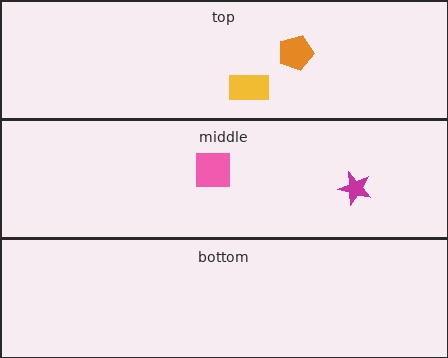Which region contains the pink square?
The middle region.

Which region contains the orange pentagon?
The top region.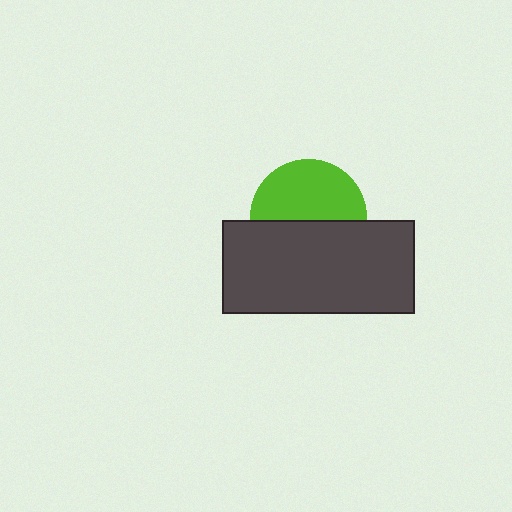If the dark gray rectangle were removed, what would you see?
You would see the complete lime circle.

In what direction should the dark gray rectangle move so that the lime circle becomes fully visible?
The dark gray rectangle should move down. That is the shortest direction to clear the overlap and leave the lime circle fully visible.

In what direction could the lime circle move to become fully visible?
The lime circle could move up. That would shift it out from behind the dark gray rectangle entirely.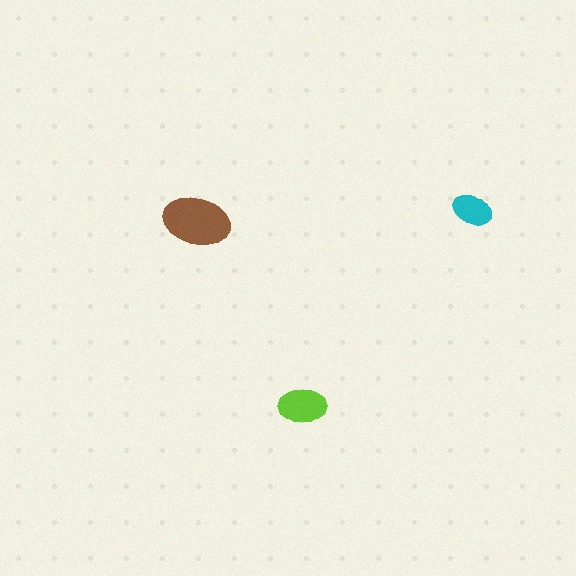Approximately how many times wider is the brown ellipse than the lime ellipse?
About 1.5 times wider.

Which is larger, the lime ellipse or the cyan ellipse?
The lime one.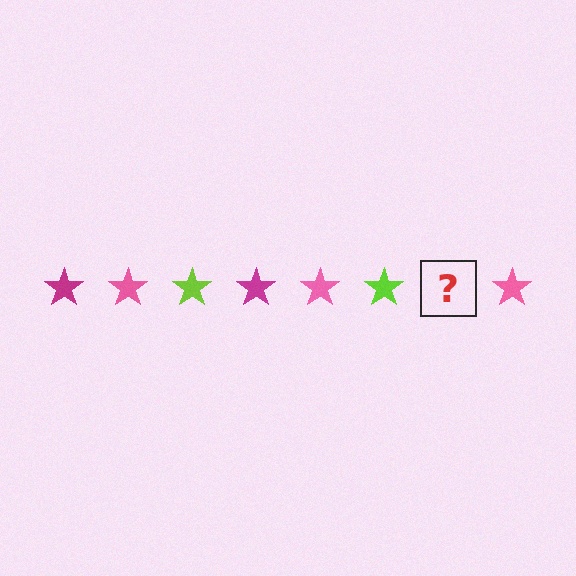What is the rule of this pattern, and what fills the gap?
The rule is that the pattern cycles through magenta, pink, lime stars. The gap should be filled with a magenta star.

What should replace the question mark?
The question mark should be replaced with a magenta star.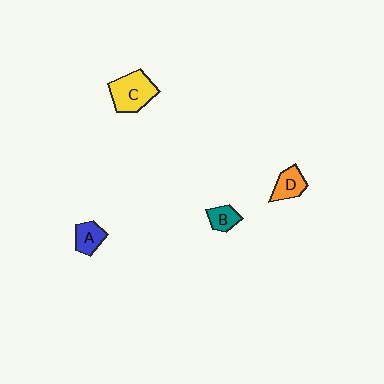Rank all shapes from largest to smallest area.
From largest to smallest: C (yellow), D (orange), A (blue), B (teal).